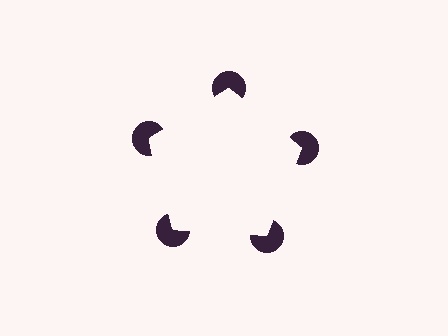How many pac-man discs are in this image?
There are 5 — one at each vertex of the illusory pentagon.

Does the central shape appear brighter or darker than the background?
It typically appears slightly brighter than the background, even though no actual brightness change is drawn.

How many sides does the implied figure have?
5 sides.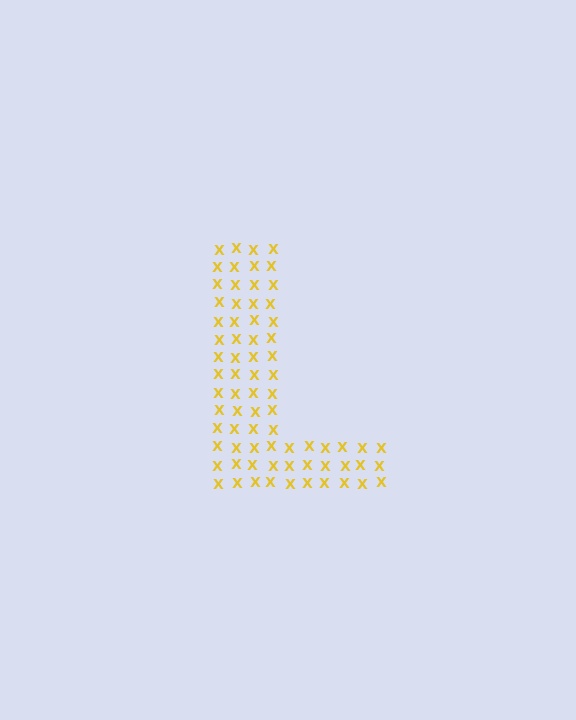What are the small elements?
The small elements are letter X's.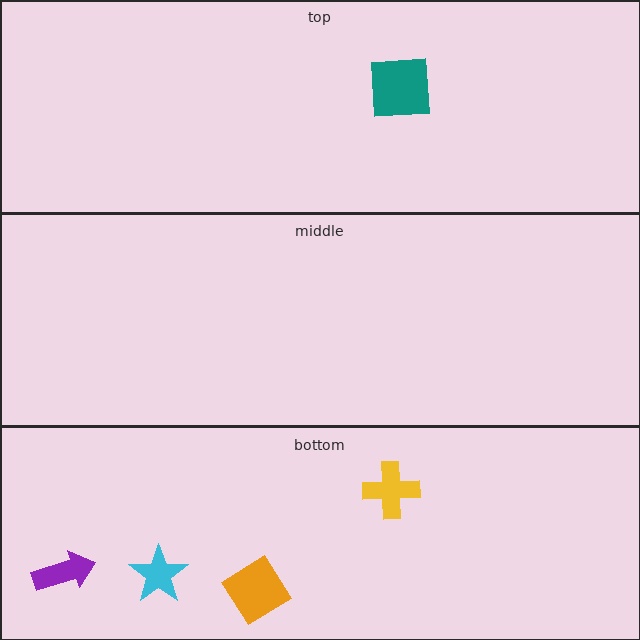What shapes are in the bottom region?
The cyan star, the purple arrow, the orange diamond, the yellow cross.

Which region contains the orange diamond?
The bottom region.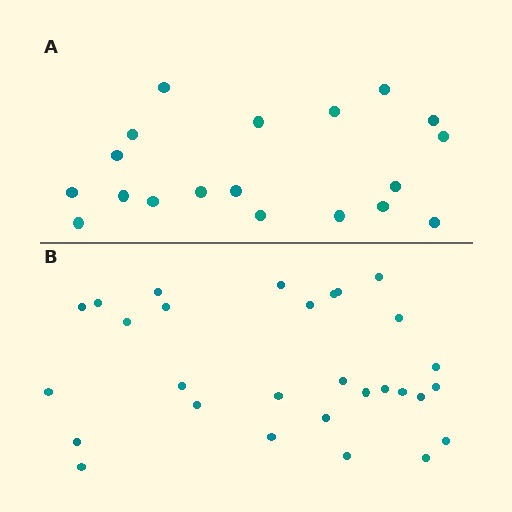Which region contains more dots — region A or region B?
Region B (the bottom region) has more dots.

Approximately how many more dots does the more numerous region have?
Region B has roughly 10 or so more dots than region A.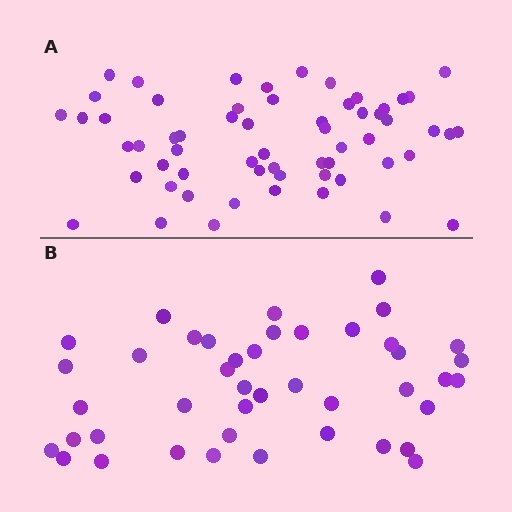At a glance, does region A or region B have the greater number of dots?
Region A (the top region) has more dots.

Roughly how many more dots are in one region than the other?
Region A has approximately 15 more dots than region B.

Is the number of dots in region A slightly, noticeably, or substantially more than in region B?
Region A has noticeably more, but not dramatically so. The ratio is roughly 1.4 to 1.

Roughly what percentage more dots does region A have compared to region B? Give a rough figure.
About 40% more.